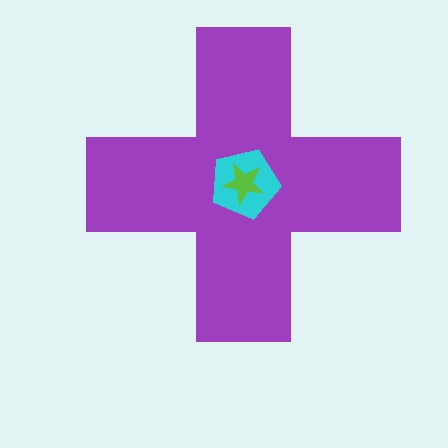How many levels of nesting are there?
3.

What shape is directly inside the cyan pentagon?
The lime star.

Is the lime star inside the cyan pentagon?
Yes.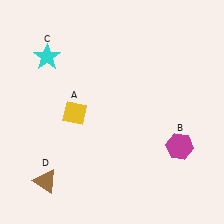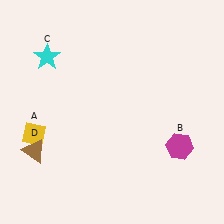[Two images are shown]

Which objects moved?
The objects that moved are: the yellow diamond (A), the brown triangle (D).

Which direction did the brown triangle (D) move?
The brown triangle (D) moved up.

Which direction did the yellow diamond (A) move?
The yellow diamond (A) moved left.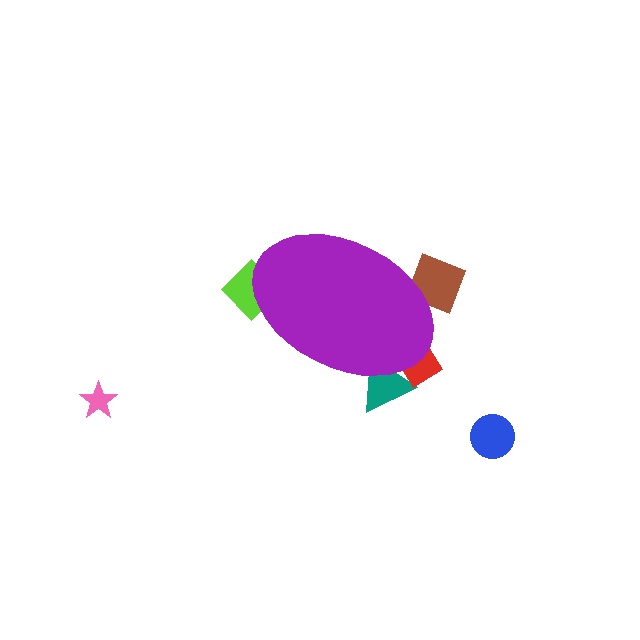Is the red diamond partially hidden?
Yes, the red diamond is partially hidden behind the purple ellipse.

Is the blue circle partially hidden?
No, the blue circle is fully visible.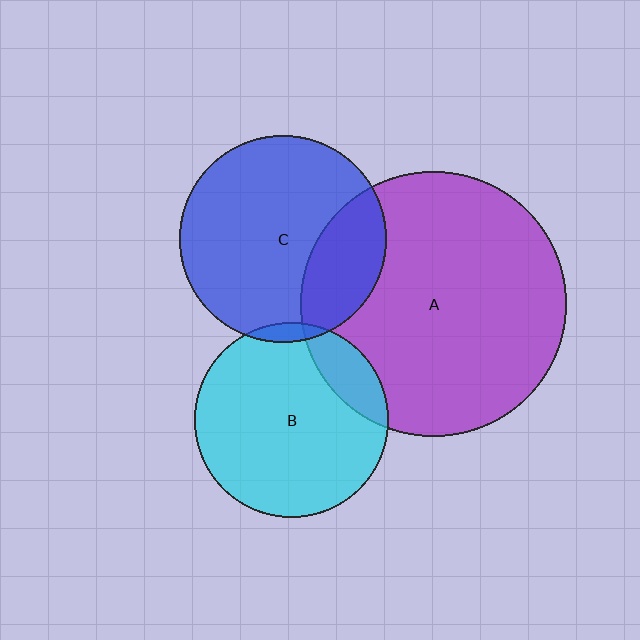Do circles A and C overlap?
Yes.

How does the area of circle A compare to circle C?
Approximately 1.7 times.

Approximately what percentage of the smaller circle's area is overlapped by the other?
Approximately 25%.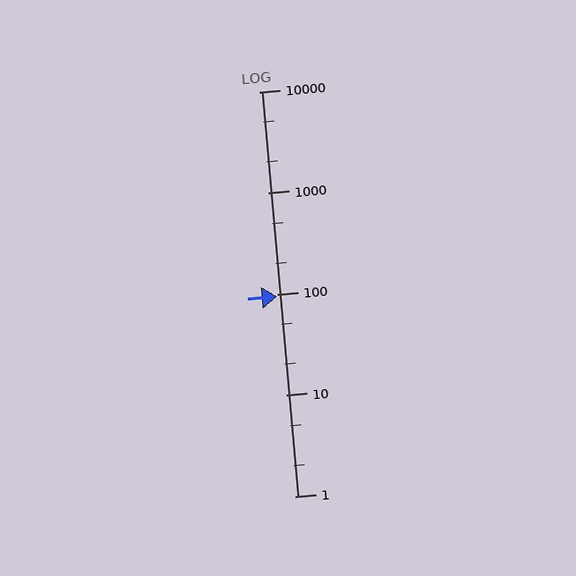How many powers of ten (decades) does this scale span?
The scale spans 4 decades, from 1 to 10000.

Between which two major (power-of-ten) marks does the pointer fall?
The pointer is between 10 and 100.